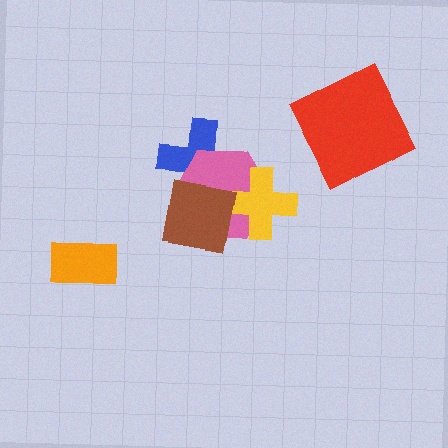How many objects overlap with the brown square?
3 objects overlap with the brown square.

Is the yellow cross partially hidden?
Yes, it is partially covered by another shape.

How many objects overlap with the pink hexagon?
3 objects overlap with the pink hexagon.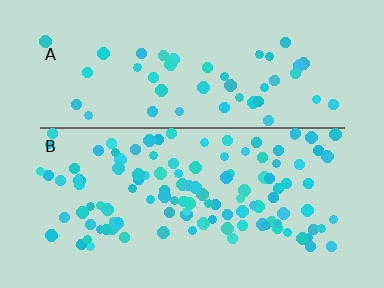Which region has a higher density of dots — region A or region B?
B (the bottom).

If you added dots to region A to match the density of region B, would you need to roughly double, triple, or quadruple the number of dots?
Approximately double.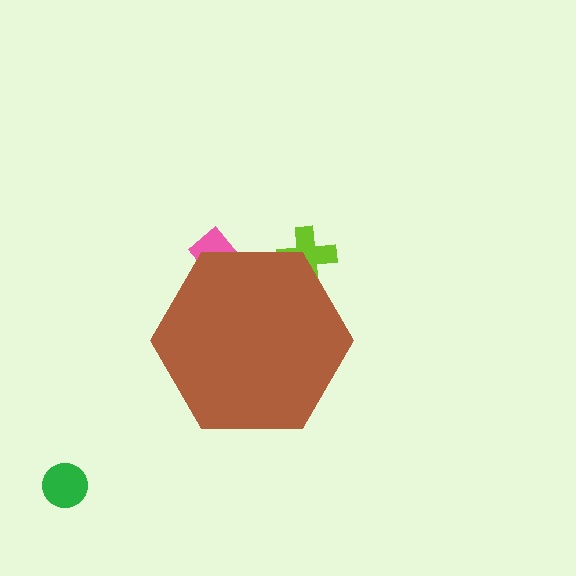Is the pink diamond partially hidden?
Yes, the pink diamond is partially hidden behind the brown hexagon.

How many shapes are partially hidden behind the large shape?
2 shapes are partially hidden.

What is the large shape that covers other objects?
A brown hexagon.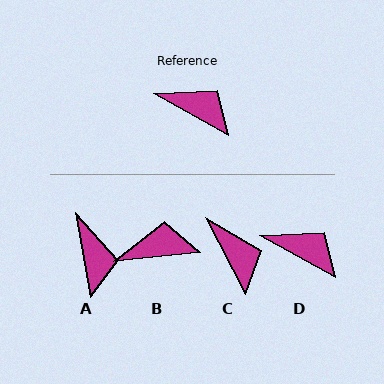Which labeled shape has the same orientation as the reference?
D.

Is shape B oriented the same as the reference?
No, it is off by about 35 degrees.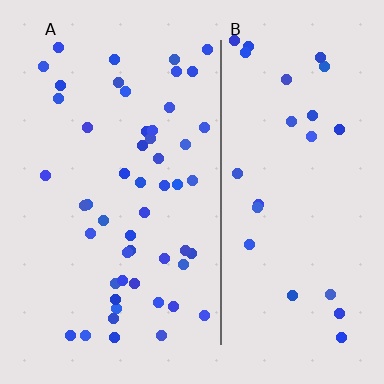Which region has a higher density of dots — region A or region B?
A (the left).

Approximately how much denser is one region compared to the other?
Approximately 1.9× — region A over region B.